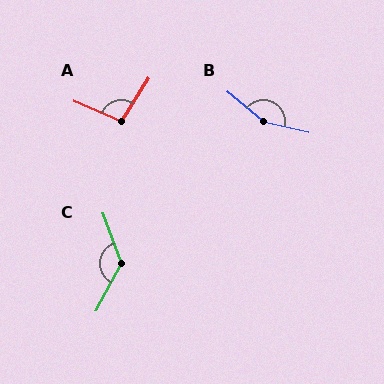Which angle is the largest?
B, at approximately 153 degrees.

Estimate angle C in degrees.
Approximately 132 degrees.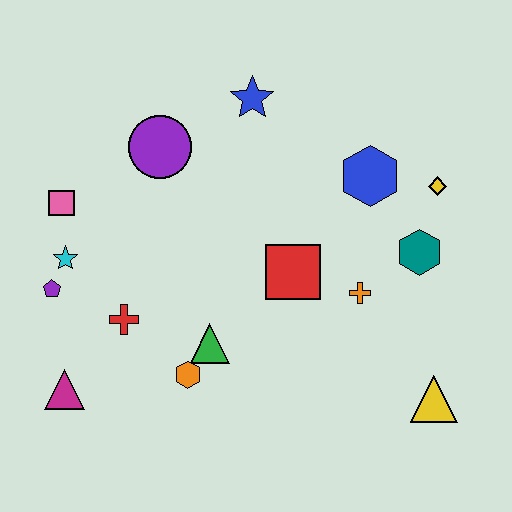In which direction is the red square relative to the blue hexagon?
The red square is below the blue hexagon.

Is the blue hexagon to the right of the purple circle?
Yes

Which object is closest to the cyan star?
The purple pentagon is closest to the cyan star.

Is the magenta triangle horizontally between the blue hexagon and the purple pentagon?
Yes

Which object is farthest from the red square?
The magenta triangle is farthest from the red square.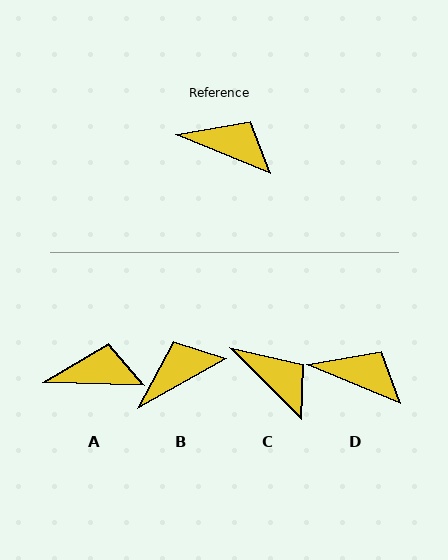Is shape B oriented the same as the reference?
No, it is off by about 52 degrees.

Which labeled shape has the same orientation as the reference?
D.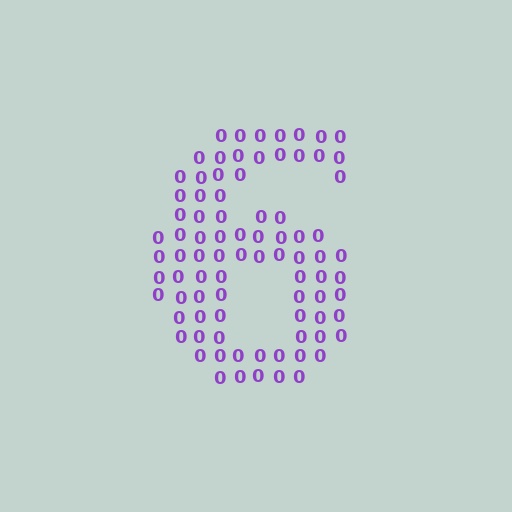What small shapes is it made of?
It is made of small digit 0's.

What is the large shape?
The large shape is the digit 6.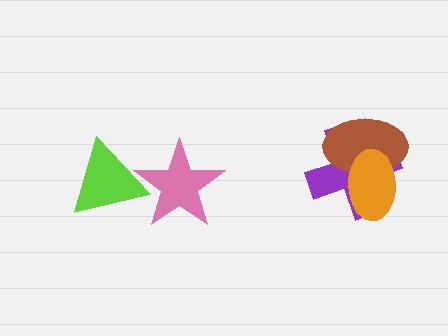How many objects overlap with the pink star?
1 object overlaps with the pink star.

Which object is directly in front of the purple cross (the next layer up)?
The brown ellipse is directly in front of the purple cross.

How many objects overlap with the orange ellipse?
2 objects overlap with the orange ellipse.